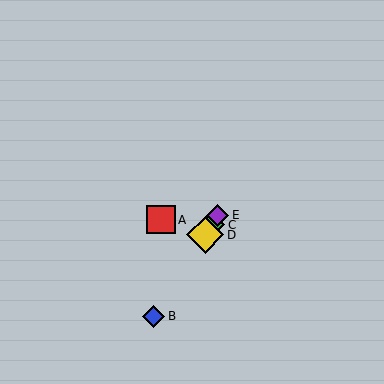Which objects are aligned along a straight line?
Objects B, C, D, E are aligned along a straight line.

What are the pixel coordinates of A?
Object A is at (161, 220).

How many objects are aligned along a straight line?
4 objects (B, C, D, E) are aligned along a straight line.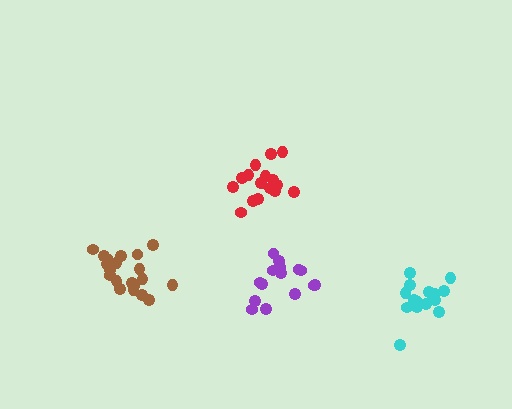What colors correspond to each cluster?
The clusters are colored: cyan, purple, red, brown.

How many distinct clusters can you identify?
There are 4 distinct clusters.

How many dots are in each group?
Group 1: 16 dots, Group 2: 15 dots, Group 3: 17 dots, Group 4: 20 dots (68 total).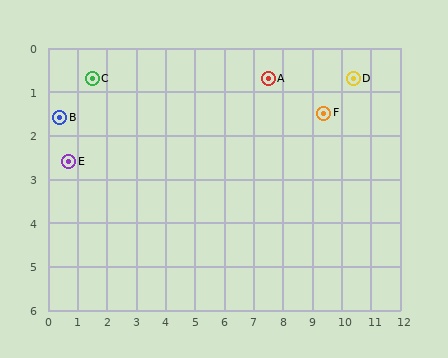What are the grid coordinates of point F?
Point F is at approximately (9.4, 1.5).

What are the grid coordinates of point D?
Point D is at approximately (10.4, 0.7).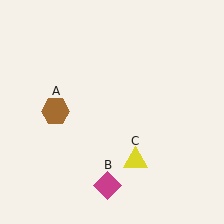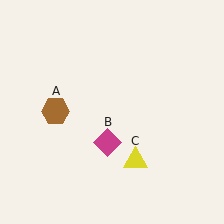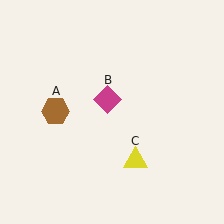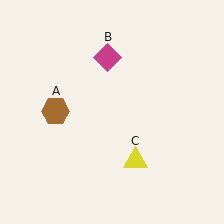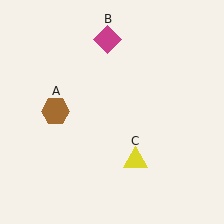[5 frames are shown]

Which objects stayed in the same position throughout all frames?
Brown hexagon (object A) and yellow triangle (object C) remained stationary.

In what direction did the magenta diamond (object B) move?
The magenta diamond (object B) moved up.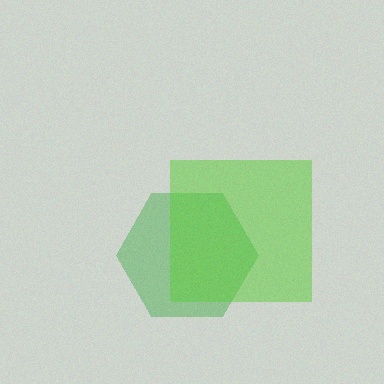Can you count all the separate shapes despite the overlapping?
Yes, there are 2 separate shapes.